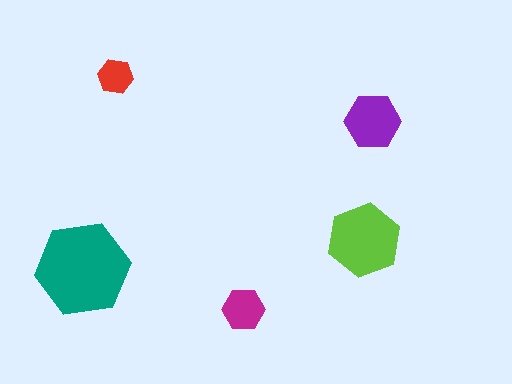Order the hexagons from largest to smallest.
the teal one, the lime one, the purple one, the magenta one, the red one.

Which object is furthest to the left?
The teal hexagon is leftmost.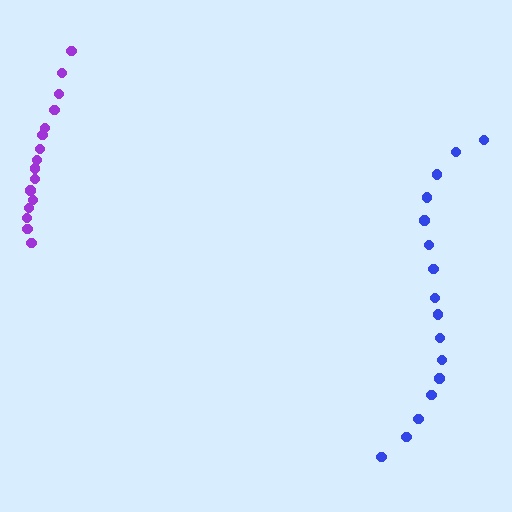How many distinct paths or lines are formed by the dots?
There are 2 distinct paths.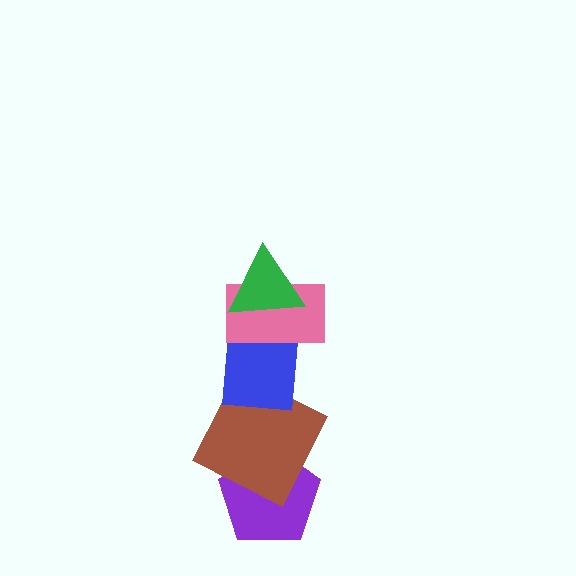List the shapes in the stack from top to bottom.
From top to bottom: the green triangle, the pink rectangle, the blue square, the brown square, the purple pentagon.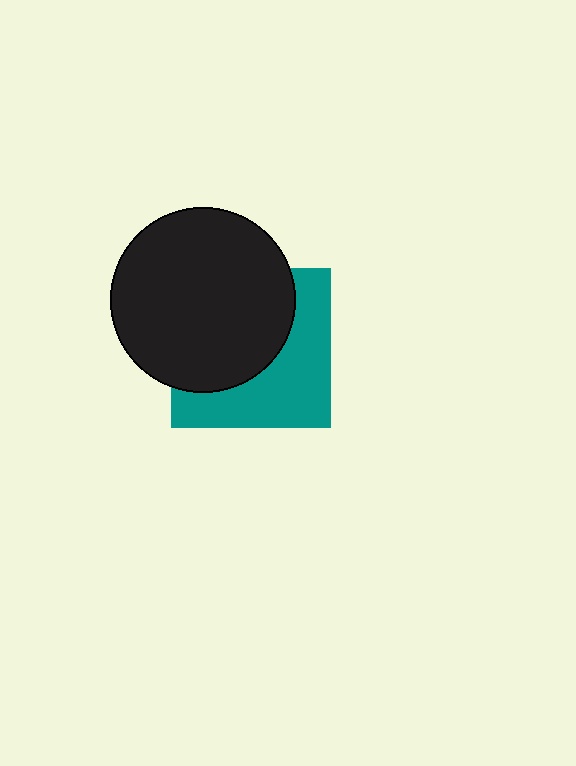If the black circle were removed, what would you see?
You would see the complete teal square.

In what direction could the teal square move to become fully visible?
The teal square could move toward the lower-right. That would shift it out from behind the black circle entirely.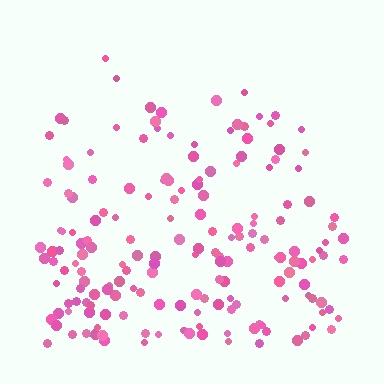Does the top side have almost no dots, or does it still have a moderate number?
Still a moderate number, just noticeably fewer than the bottom.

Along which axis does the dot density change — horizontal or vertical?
Vertical.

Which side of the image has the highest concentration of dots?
The bottom.